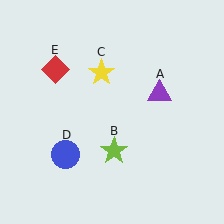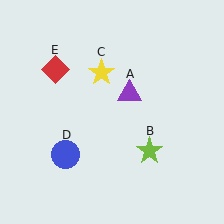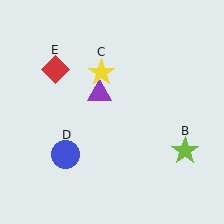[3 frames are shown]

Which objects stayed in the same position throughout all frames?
Yellow star (object C) and blue circle (object D) and red diamond (object E) remained stationary.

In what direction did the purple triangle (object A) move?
The purple triangle (object A) moved left.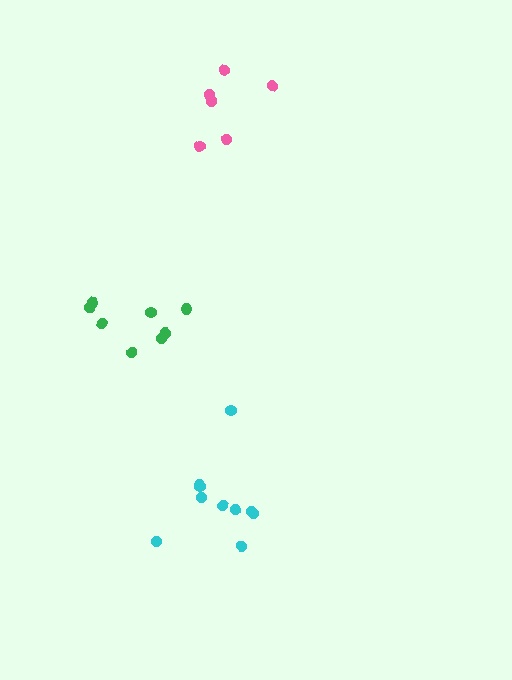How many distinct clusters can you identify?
There are 3 distinct clusters.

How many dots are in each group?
Group 1: 6 dots, Group 2: 10 dots, Group 3: 8 dots (24 total).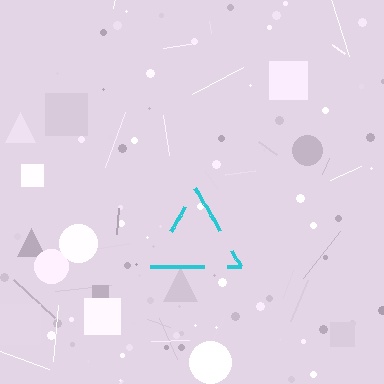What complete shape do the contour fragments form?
The contour fragments form a triangle.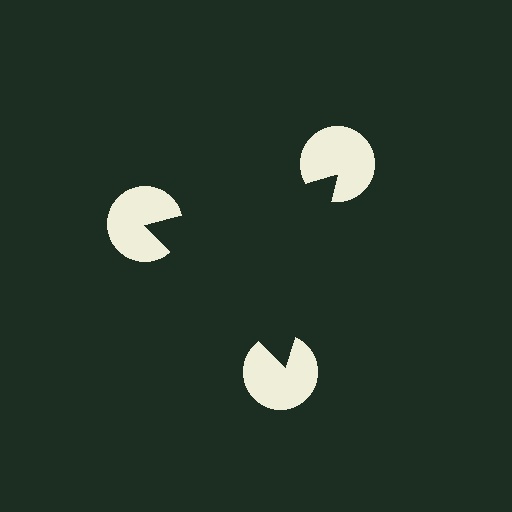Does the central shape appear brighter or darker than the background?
It typically appears slightly darker than the background, even though no actual brightness change is drawn.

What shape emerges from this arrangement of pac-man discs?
An illusory triangle — its edges are inferred from the aligned wedge cuts in the pac-man discs, not physically drawn.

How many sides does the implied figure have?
3 sides.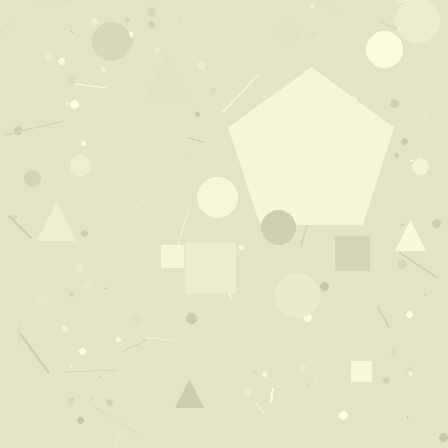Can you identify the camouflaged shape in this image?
The camouflaged shape is a pentagon.